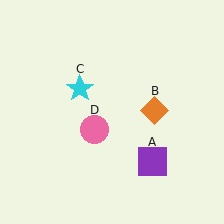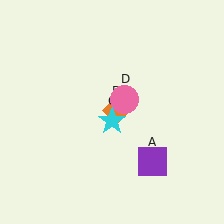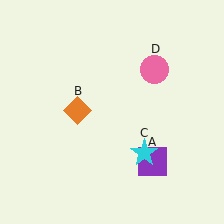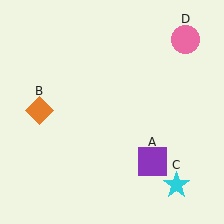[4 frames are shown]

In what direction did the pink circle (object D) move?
The pink circle (object D) moved up and to the right.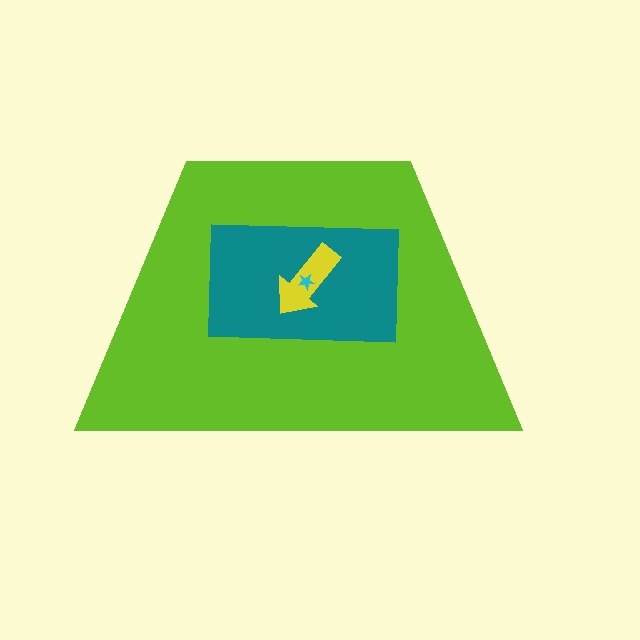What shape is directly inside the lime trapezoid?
The teal rectangle.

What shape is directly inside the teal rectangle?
The yellow arrow.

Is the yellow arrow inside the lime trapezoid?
Yes.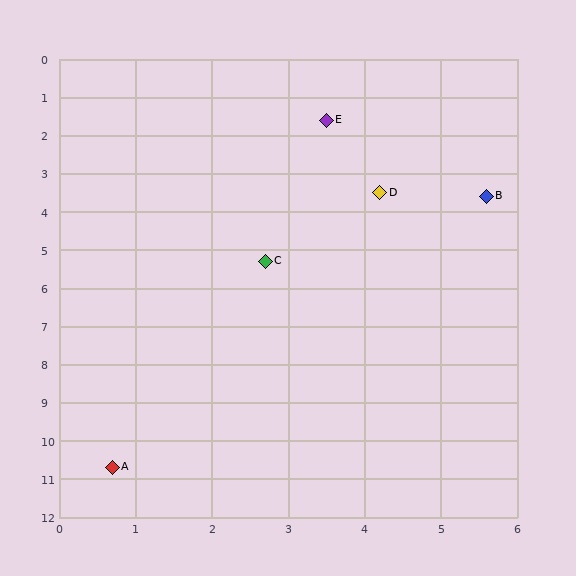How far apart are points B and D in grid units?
Points B and D are about 1.4 grid units apart.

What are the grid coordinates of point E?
Point E is at approximately (3.5, 1.6).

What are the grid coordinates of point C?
Point C is at approximately (2.7, 5.3).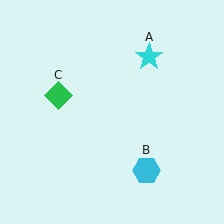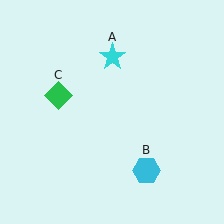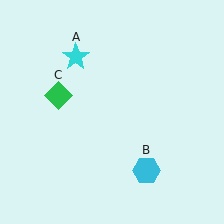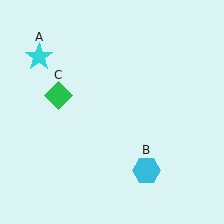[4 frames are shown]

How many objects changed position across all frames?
1 object changed position: cyan star (object A).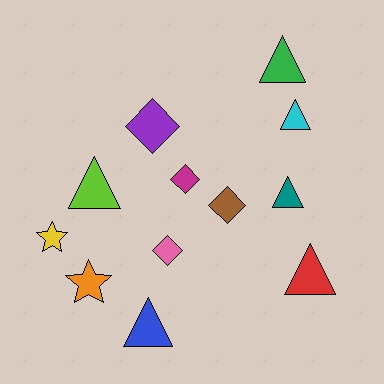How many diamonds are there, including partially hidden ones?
There are 4 diamonds.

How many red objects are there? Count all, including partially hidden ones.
There is 1 red object.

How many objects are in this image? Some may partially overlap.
There are 12 objects.